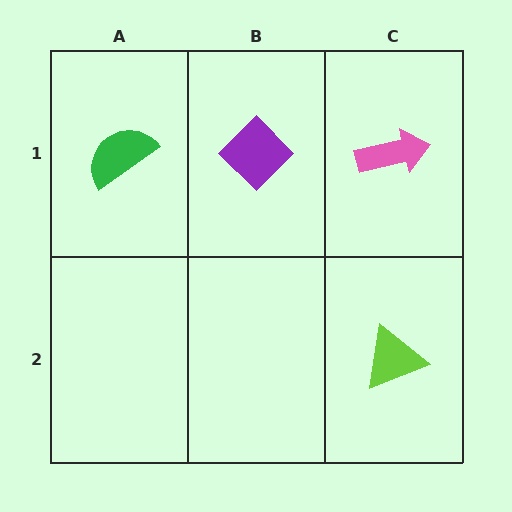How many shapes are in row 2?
1 shape.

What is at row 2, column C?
A lime triangle.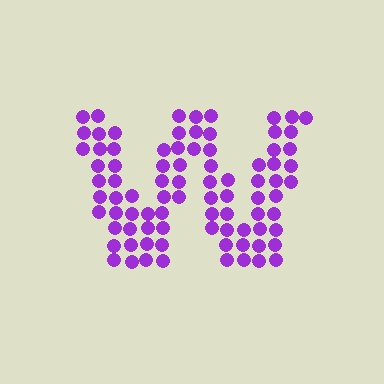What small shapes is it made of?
It is made of small circles.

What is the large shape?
The large shape is the letter W.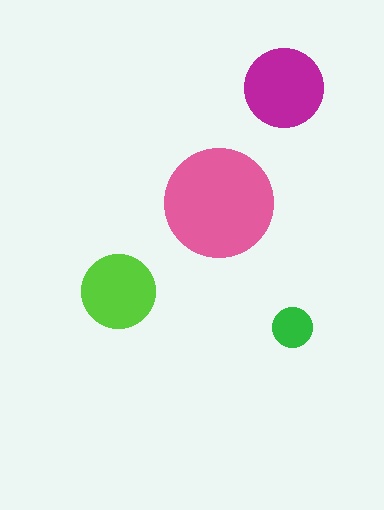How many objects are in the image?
There are 4 objects in the image.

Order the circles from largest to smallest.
the pink one, the magenta one, the lime one, the green one.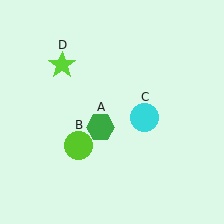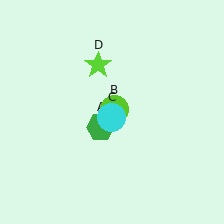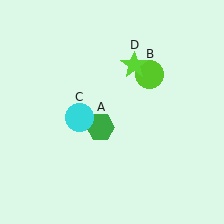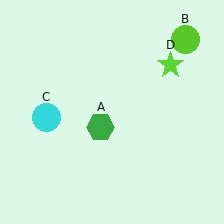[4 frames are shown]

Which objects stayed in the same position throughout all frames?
Green hexagon (object A) remained stationary.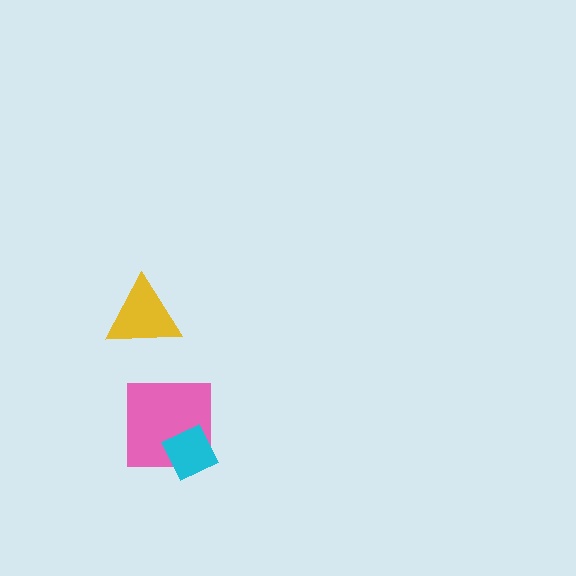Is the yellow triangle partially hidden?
No, no other shape covers it.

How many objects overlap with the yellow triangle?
0 objects overlap with the yellow triangle.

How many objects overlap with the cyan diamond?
1 object overlaps with the cyan diamond.